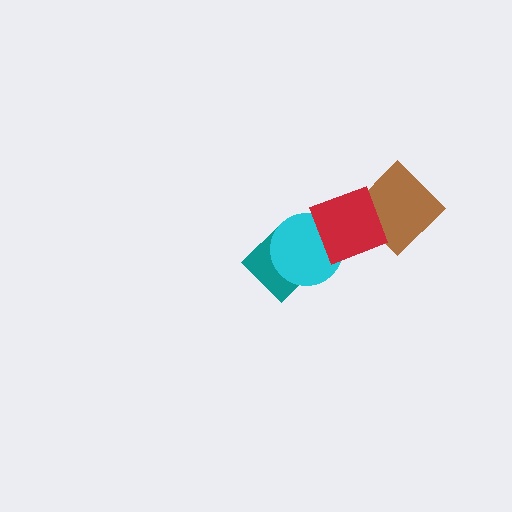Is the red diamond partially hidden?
No, no other shape covers it.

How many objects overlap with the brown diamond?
1 object overlaps with the brown diamond.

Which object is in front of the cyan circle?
The red diamond is in front of the cyan circle.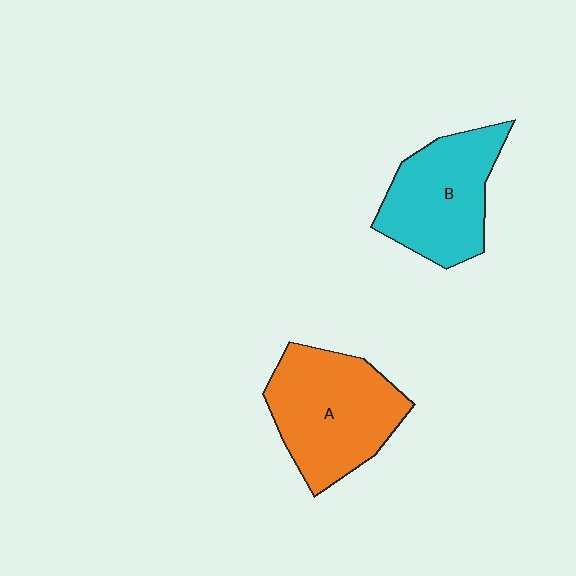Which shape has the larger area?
Shape A (orange).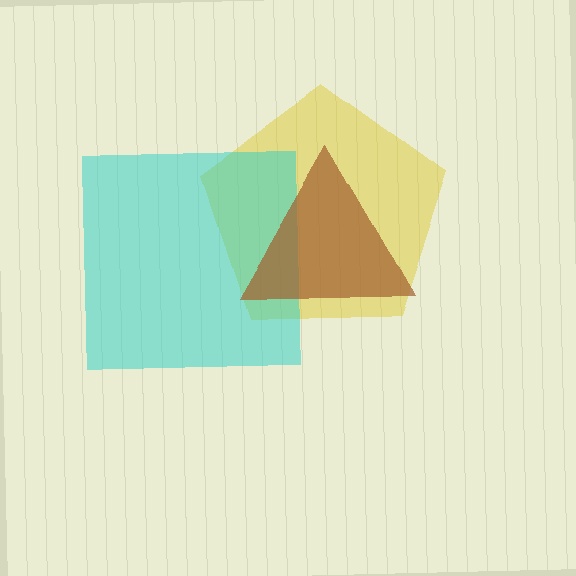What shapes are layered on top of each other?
The layered shapes are: a yellow pentagon, a cyan square, a brown triangle.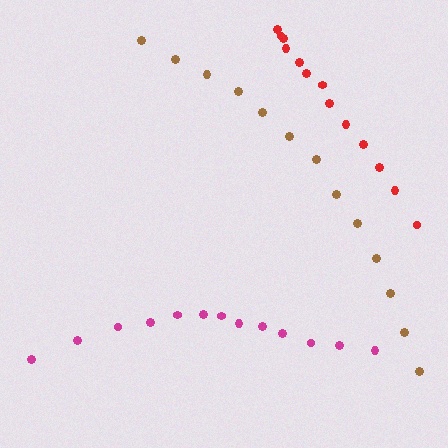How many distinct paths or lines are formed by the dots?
There are 3 distinct paths.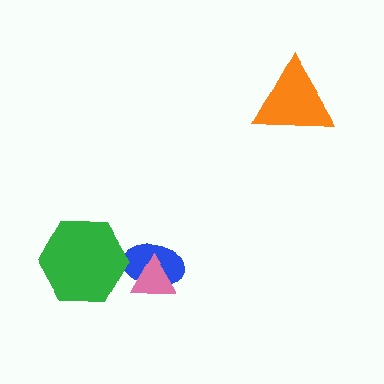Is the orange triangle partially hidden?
No, no other shape covers it.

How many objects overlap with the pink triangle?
1 object overlaps with the pink triangle.